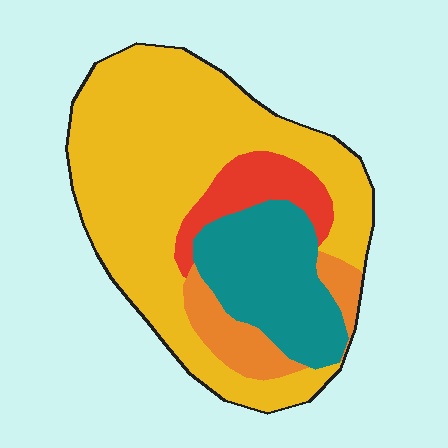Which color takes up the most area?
Yellow, at roughly 60%.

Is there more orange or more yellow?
Yellow.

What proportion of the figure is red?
Red takes up about one tenth (1/10) of the figure.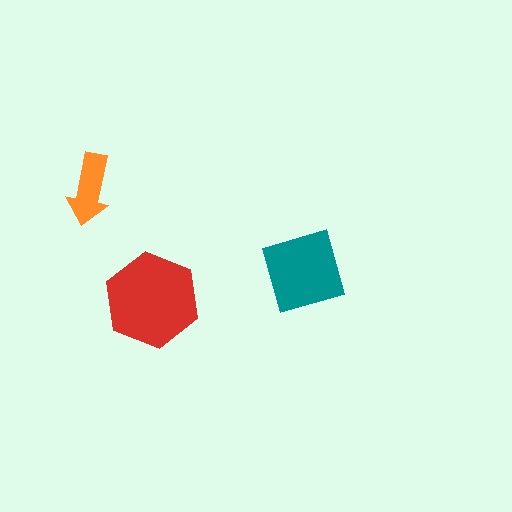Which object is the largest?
The red hexagon.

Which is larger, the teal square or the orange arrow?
The teal square.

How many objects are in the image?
There are 3 objects in the image.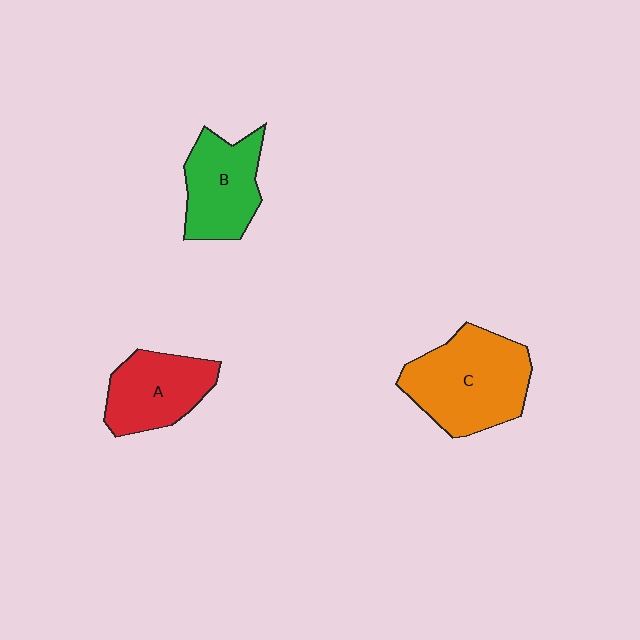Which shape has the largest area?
Shape C (orange).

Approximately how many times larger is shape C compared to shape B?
Approximately 1.4 times.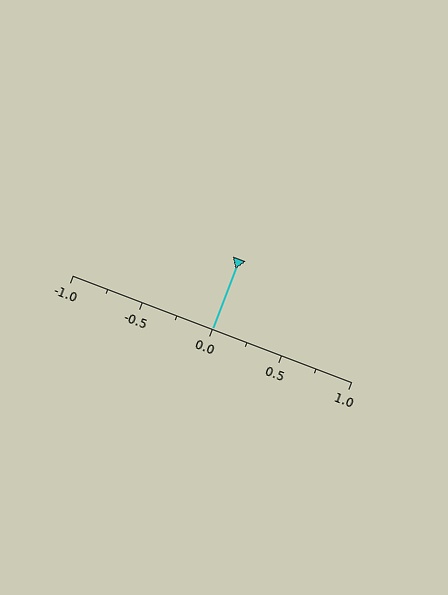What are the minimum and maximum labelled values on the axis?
The axis runs from -1.0 to 1.0.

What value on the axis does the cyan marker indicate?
The marker indicates approximately 0.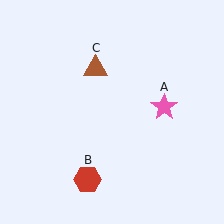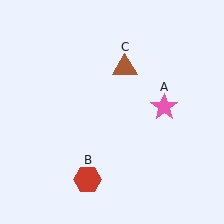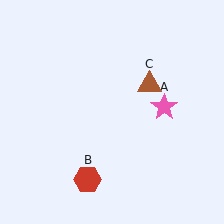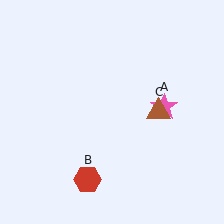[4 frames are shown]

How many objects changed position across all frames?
1 object changed position: brown triangle (object C).